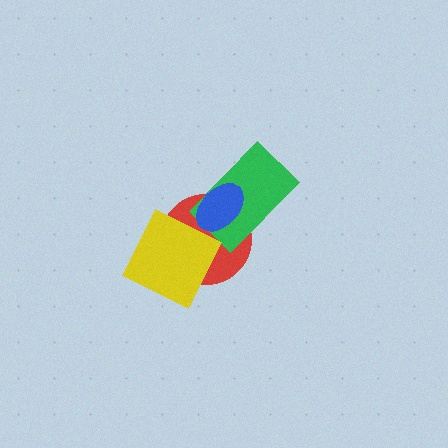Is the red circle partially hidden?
Yes, it is partially covered by another shape.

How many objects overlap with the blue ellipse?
2 objects overlap with the blue ellipse.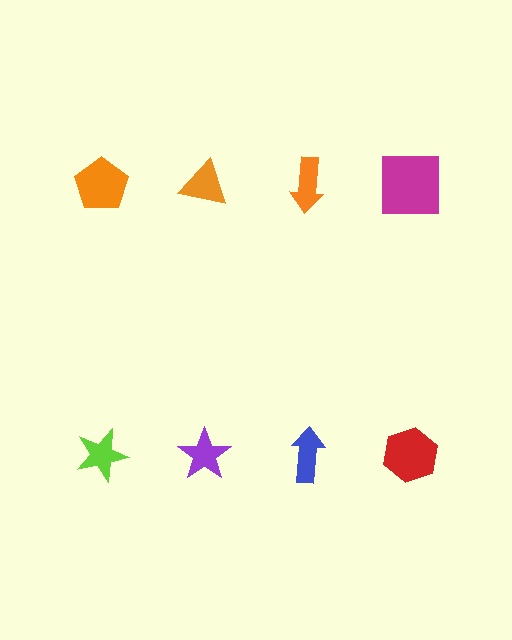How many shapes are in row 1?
4 shapes.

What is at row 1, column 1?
An orange pentagon.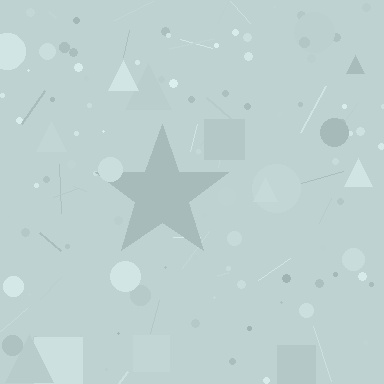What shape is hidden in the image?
A star is hidden in the image.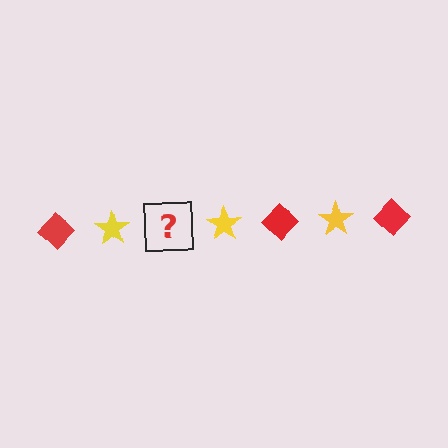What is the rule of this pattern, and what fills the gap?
The rule is that the pattern alternates between red diamond and yellow star. The gap should be filled with a red diamond.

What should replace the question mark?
The question mark should be replaced with a red diamond.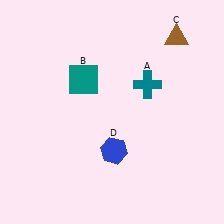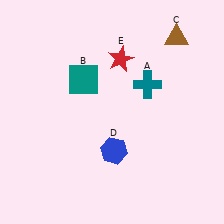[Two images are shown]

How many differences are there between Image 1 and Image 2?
There is 1 difference between the two images.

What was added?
A red star (E) was added in Image 2.